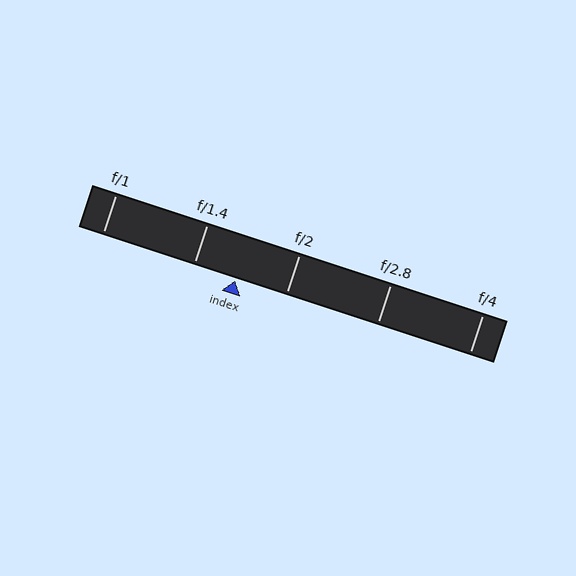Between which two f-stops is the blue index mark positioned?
The index mark is between f/1.4 and f/2.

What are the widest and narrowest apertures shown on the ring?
The widest aperture shown is f/1 and the narrowest is f/4.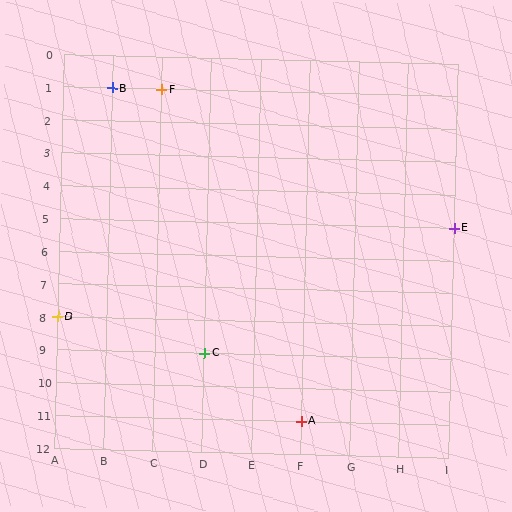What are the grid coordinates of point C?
Point C is at grid coordinates (D, 9).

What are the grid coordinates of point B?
Point B is at grid coordinates (B, 1).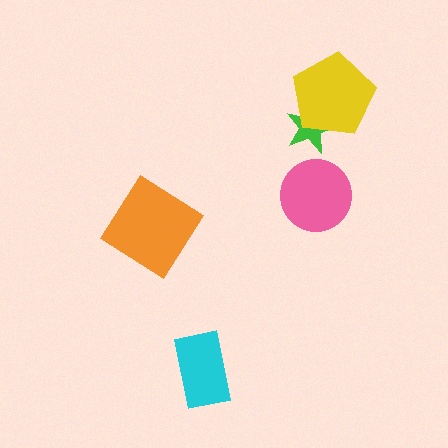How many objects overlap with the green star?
1 object overlaps with the green star.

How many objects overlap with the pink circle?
0 objects overlap with the pink circle.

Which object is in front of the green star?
The yellow pentagon is in front of the green star.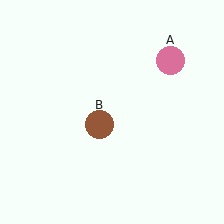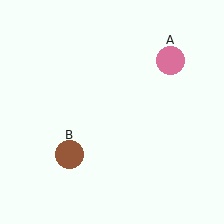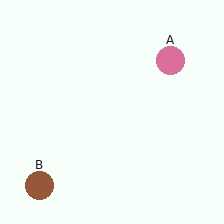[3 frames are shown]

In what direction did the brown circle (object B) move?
The brown circle (object B) moved down and to the left.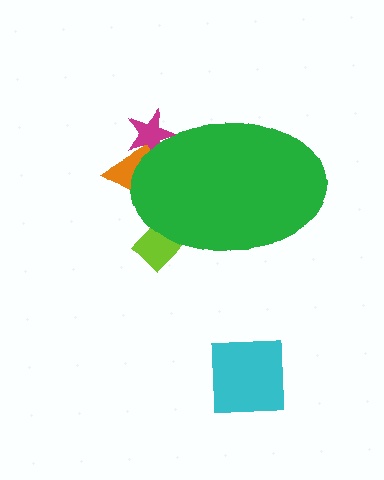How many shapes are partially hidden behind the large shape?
3 shapes are partially hidden.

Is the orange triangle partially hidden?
Yes, the orange triangle is partially hidden behind the green ellipse.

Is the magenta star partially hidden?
Yes, the magenta star is partially hidden behind the green ellipse.